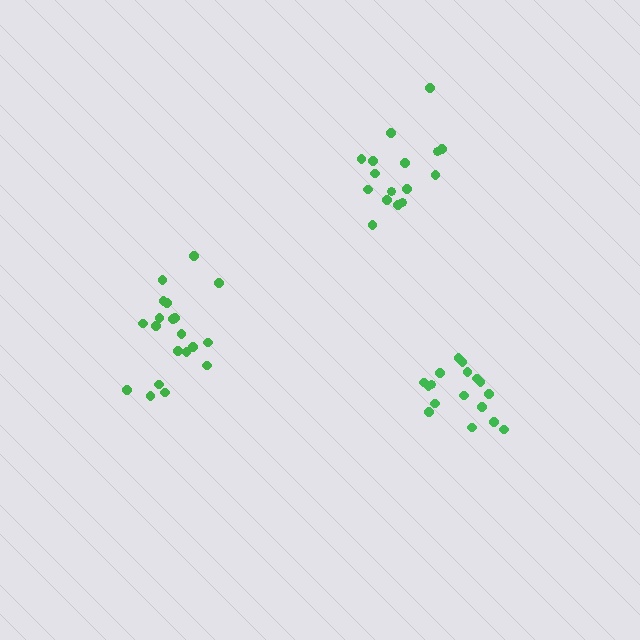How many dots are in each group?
Group 1: 16 dots, Group 2: 20 dots, Group 3: 17 dots (53 total).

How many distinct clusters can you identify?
There are 3 distinct clusters.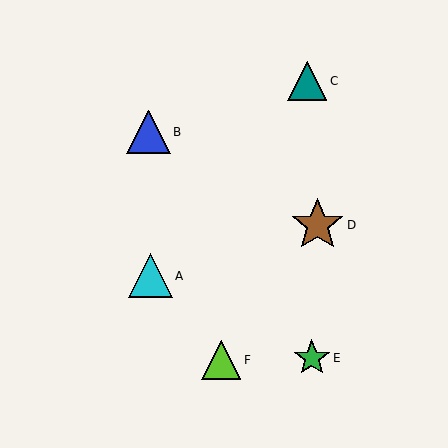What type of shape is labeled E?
Shape E is a green star.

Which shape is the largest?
The brown star (labeled D) is the largest.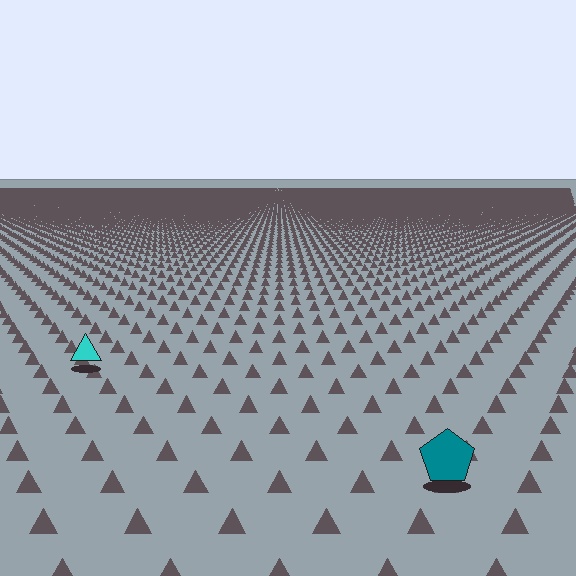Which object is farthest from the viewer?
The cyan triangle is farthest from the viewer. It appears smaller and the ground texture around it is denser.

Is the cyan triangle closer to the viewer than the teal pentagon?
No. The teal pentagon is closer — you can tell from the texture gradient: the ground texture is coarser near it.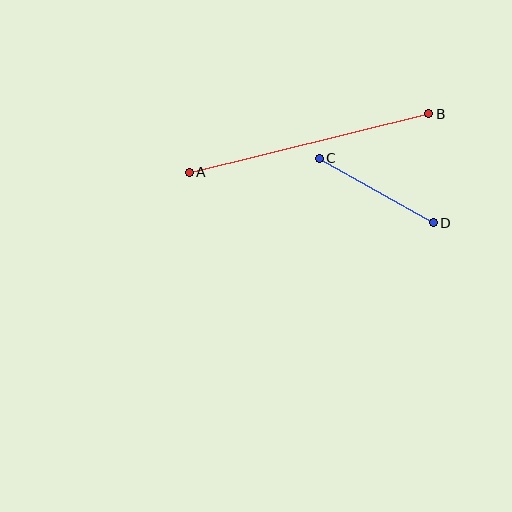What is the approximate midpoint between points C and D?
The midpoint is at approximately (376, 190) pixels.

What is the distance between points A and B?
The distance is approximately 247 pixels.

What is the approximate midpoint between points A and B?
The midpoint is at approximately (309, 143) pixels.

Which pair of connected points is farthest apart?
Points A and B are farthest apart.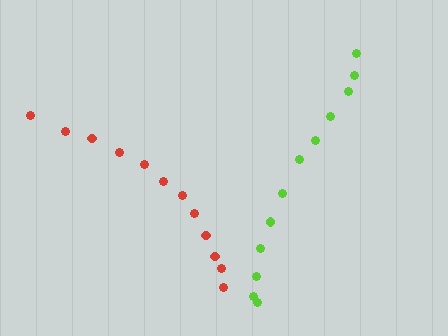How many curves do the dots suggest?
There are 2 distinct paths.